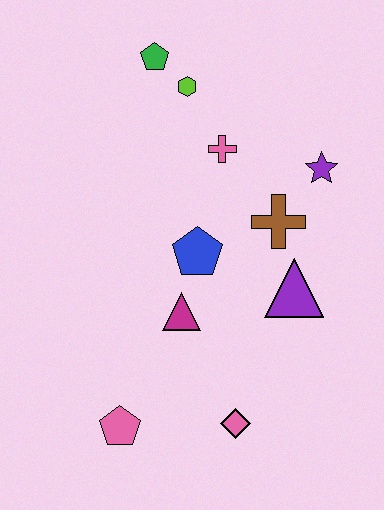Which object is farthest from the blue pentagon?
The green pentagon is farthest from the blue pentagon.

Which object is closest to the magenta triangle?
The blue pentagon is closest to the magenta triangle.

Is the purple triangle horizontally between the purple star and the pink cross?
Yes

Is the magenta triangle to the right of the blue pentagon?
No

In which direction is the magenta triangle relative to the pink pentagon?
The magenta triangle is above the pink pentagon.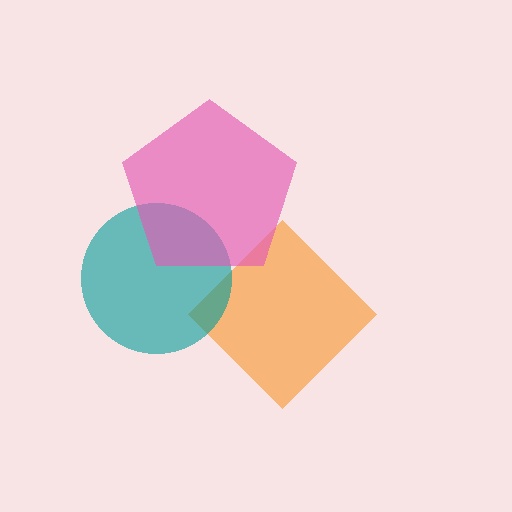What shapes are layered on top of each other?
The layered shapes are: an orange diamond, a teal circle, a pink pentagon.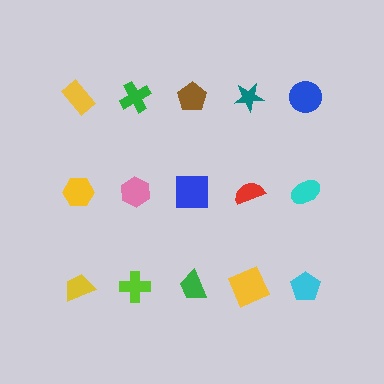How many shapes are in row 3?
5 shapes.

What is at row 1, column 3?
A brown pentagon.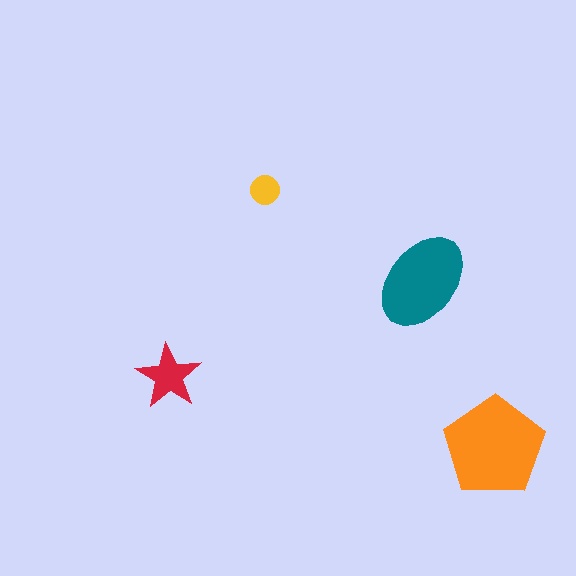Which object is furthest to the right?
The orange pentagon is rightmost.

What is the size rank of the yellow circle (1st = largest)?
4th.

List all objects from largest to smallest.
The orange pentagon, the teal ellipse, the red star, the yellow circle.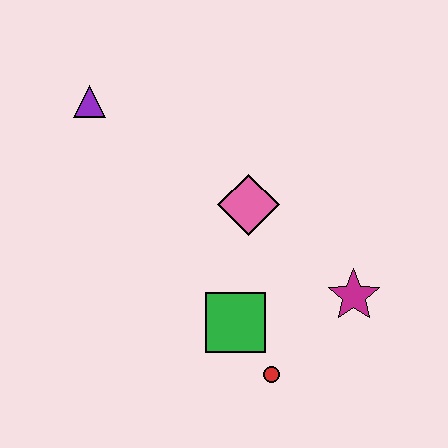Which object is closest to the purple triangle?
The pink diamond is closest to the purple triangle.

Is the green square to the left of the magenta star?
Yes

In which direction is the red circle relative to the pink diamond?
The red circle is below the pink diamond.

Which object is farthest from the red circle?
The purple triangle is farthest from the red circle.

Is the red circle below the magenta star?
Yes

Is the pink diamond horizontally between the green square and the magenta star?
Yes